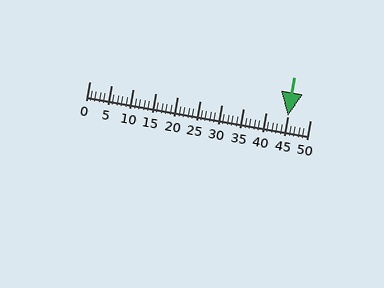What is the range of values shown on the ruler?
The ruler shows values from 0 to 50.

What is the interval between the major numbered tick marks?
The major tick marks are spaced 5 units apart.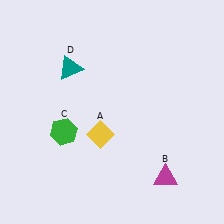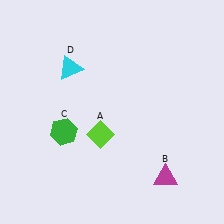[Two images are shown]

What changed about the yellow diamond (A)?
In Image 1, A is yellow. In Image 2, it changed to lime.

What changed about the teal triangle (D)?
In Image 1, D is teal. In Image 2, it changed to cyan.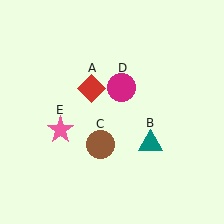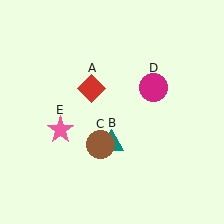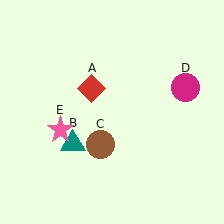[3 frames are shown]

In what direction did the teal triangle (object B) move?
The teal triangle (object B) moved left.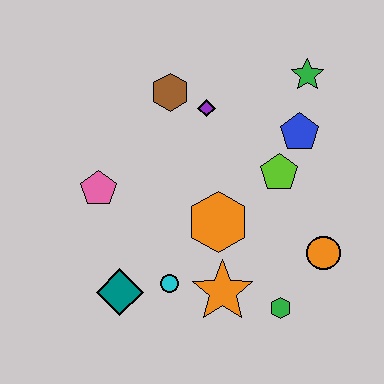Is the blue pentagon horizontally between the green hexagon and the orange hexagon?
No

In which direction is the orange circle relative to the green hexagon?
The orange circle is above the green hexagon.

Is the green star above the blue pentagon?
Yes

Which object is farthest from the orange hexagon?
The green star is farthest from the orange hexagon.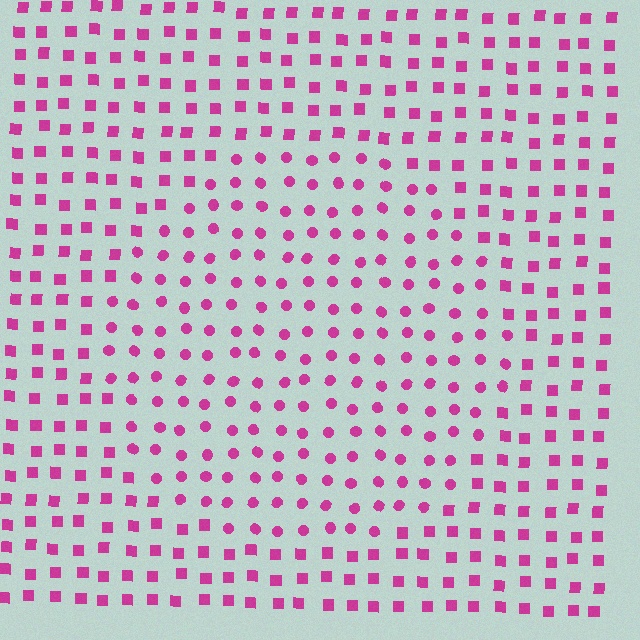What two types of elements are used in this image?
The image uses circles inside the circle region and squares outside it.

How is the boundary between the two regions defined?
The boundary is defined by a change in element shape: circles inside vs. squares outside. All elements share the same color and spacing.